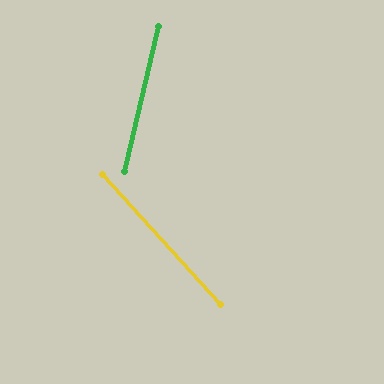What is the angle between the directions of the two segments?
Approximately 56 degrees.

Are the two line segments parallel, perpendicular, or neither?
Neither parallel nor perpendicular — they differ by about 56°.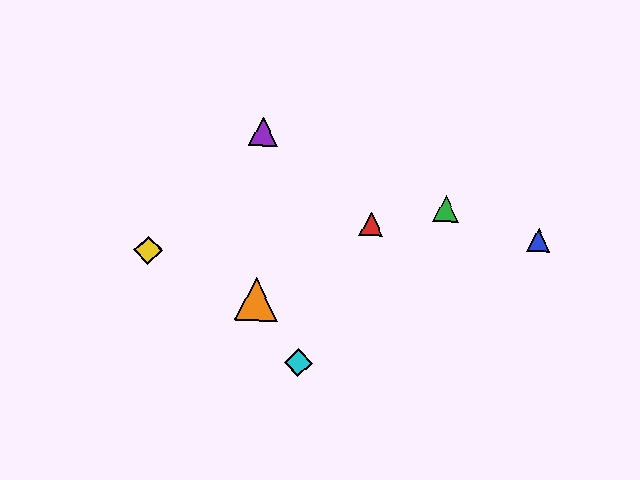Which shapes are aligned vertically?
The purple triangle, the orange triangle are aligned vertically.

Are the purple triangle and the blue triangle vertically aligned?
No, the purple triangle is at x≈263 and the blue triangle is at x≈538.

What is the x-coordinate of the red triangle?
The red triangle is at x≈372.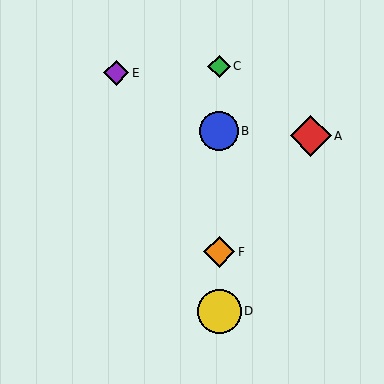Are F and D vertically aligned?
Yes, both are at x≈219.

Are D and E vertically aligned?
No, D is at x≈219 and E is at x≈116.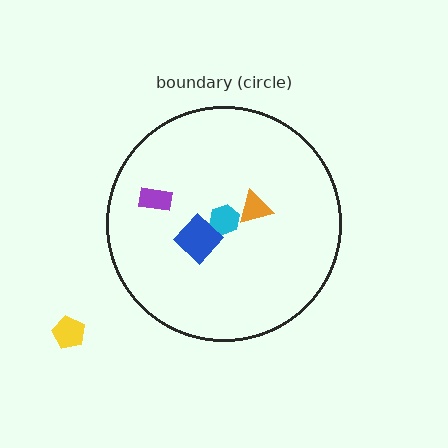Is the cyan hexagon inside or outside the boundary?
Inside.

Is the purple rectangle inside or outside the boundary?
Inside.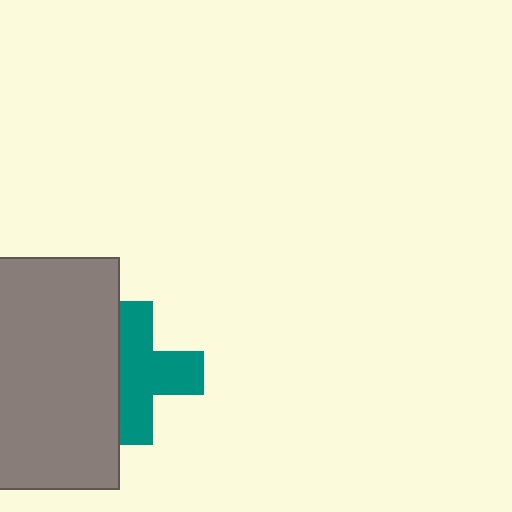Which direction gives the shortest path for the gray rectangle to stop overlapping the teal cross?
Moving left gives the shortest separation.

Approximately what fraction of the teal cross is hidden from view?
Roughly 34% of the teal cross is hidden behind the gray rectangle.